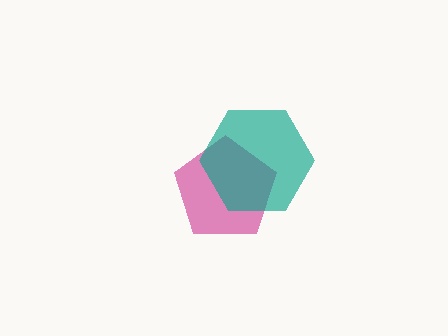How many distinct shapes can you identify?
There are 2 distinct shapes: a magenta pentagon, a teal hexagon.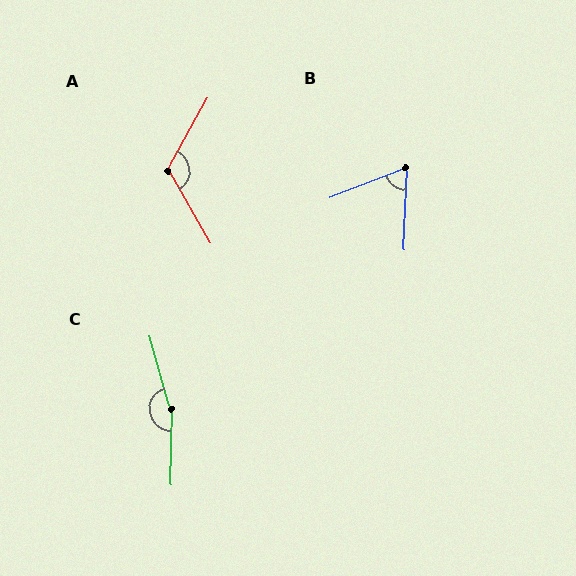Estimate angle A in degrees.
Approximately 121 degrees.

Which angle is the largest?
C, at approximately 164 degrees.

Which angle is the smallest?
B, at approximately 66 degrees.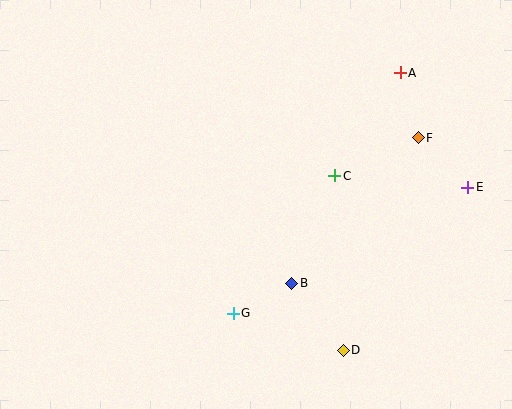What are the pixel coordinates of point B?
Point B is at (292, 284).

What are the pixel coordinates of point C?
Point C is at (335, 176).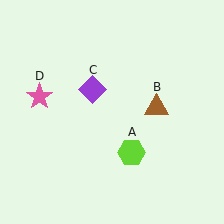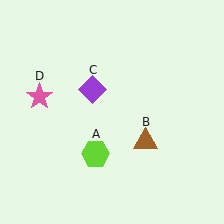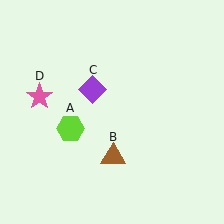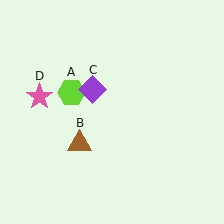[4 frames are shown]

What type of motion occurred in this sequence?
The lime hexagon (object A), brown triangle (object B) rotated clockwise around the center of the scene.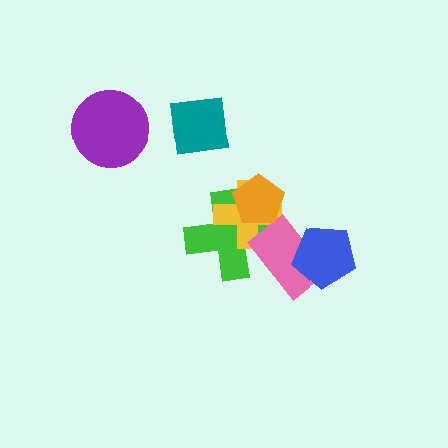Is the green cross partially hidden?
Yes, it is partially covered by another shape.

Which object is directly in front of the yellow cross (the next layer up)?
The pink rectangle is directly in front of the yellow cross.